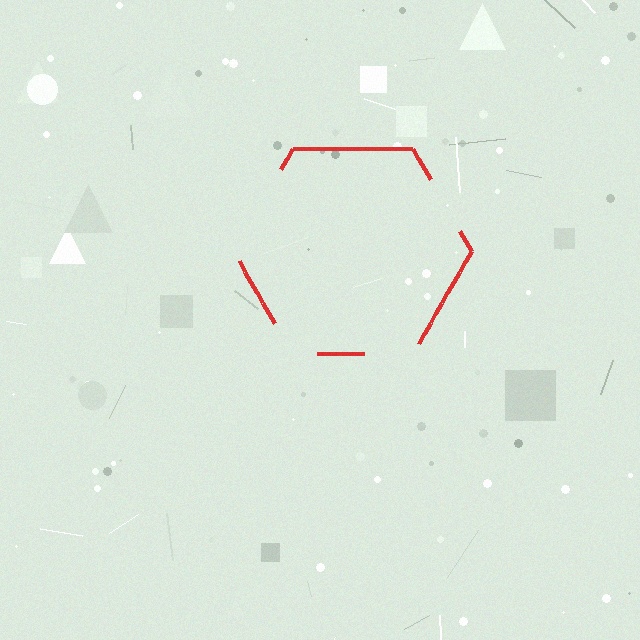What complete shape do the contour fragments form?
The contour fragments form a hexagon.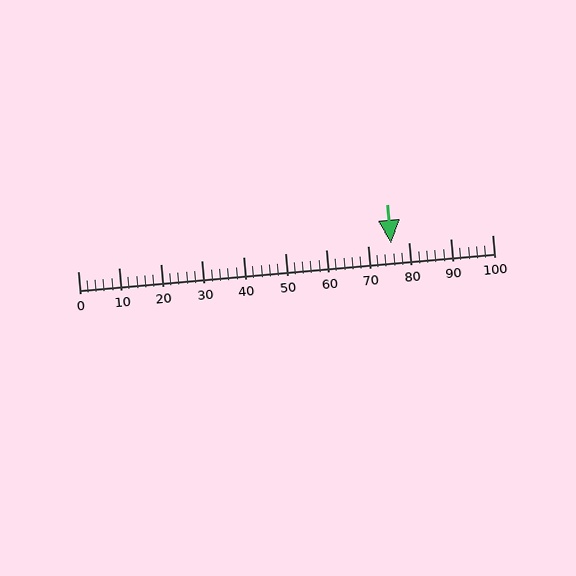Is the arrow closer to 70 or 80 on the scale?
The arrow is closer to 80.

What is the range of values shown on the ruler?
The ruler shows values from 0 to 100.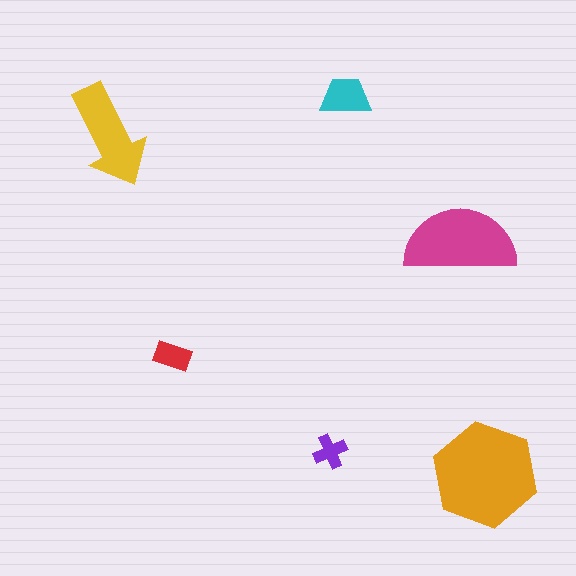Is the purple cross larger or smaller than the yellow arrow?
Smaller.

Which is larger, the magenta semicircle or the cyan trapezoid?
The magenta semicircle.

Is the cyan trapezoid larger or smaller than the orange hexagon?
Smaller.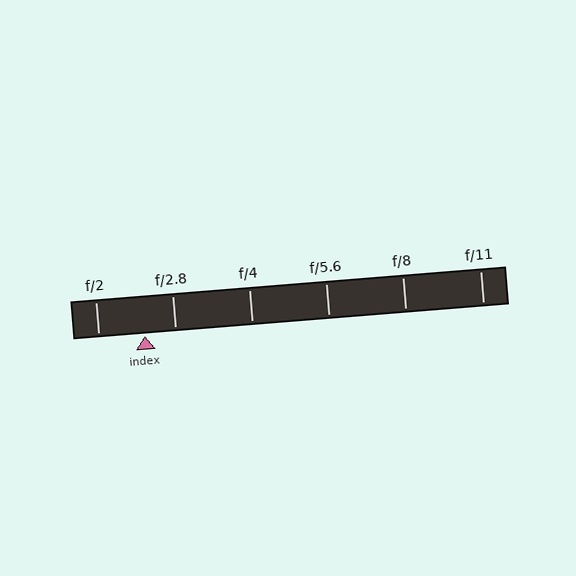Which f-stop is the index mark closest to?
The index mark is closest to f/2.8.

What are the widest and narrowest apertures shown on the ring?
The widest aperture shown is f/2 and the narrowest is f/11.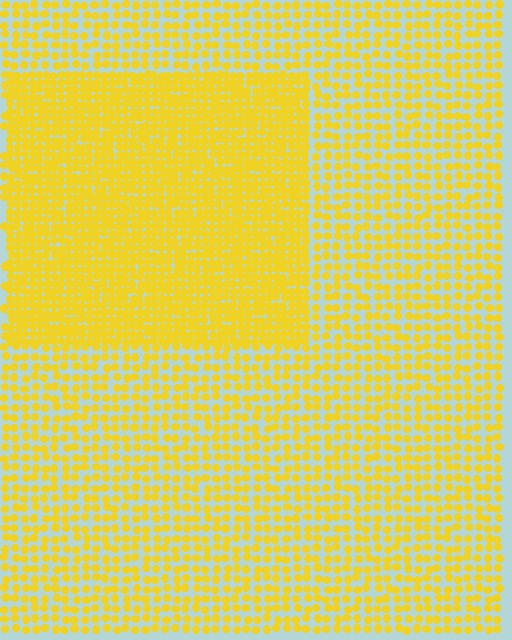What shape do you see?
I see a rectangle.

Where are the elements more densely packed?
The elements are more densely packed inside the rectangle boundary.